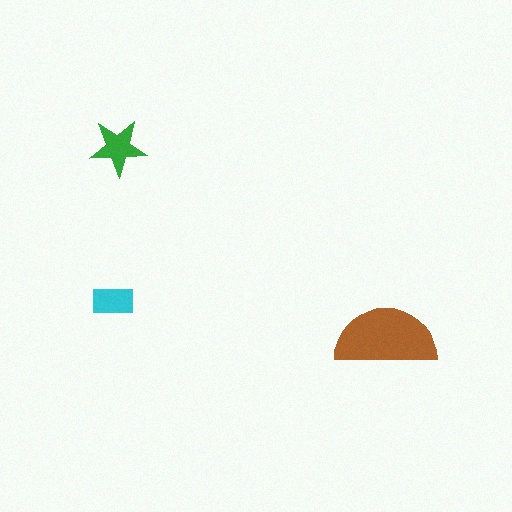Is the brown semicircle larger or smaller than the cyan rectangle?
Larger.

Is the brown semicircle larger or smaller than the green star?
Larger.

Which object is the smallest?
The cyan rectangle.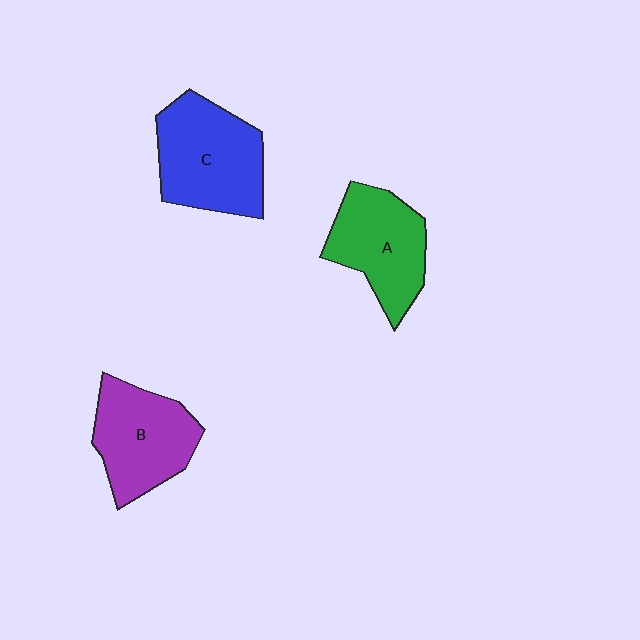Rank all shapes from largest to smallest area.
From largest to smallest: C (blue), B (purple), A (green).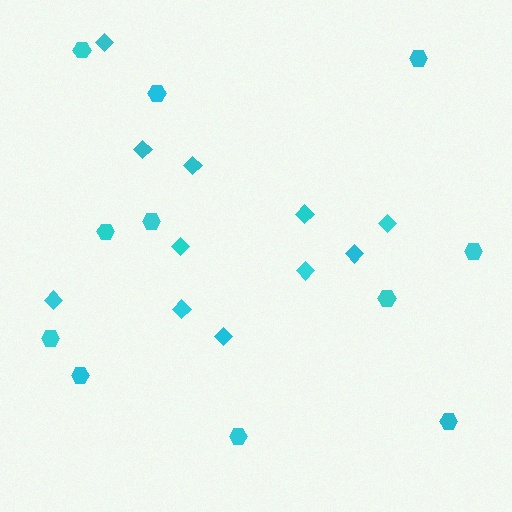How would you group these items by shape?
There are 2 groups: one group of hexagons (11) and one group of diamonds (11).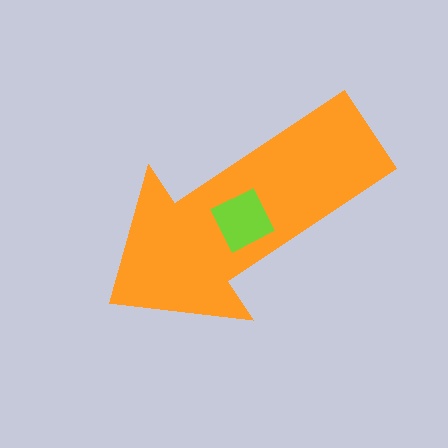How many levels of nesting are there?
2.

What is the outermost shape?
The orange arrow.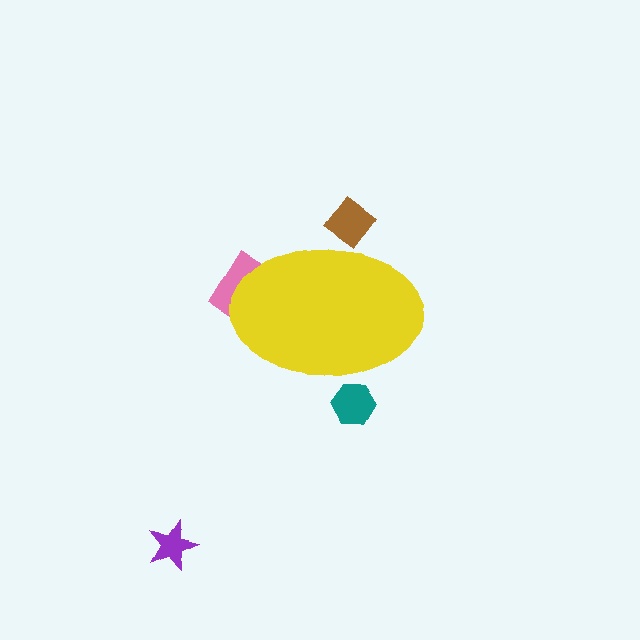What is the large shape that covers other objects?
A yellow ellipse.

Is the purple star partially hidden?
No, the purple star is fully visible.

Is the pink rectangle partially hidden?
Yes, the pink rectangle is partially hidden behind the yellow ellipse.